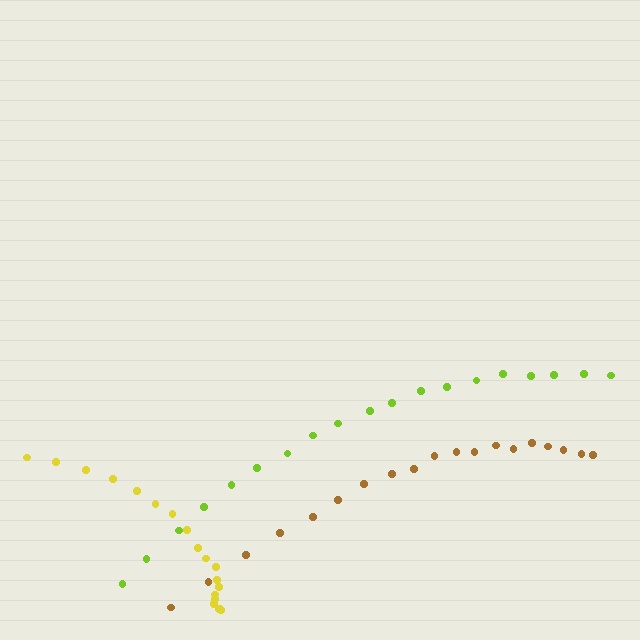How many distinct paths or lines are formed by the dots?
There are 3 distinct paths.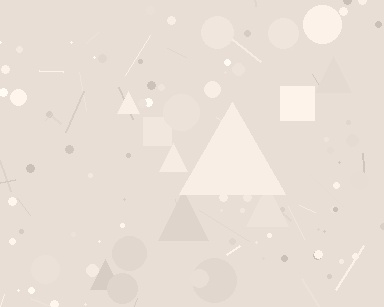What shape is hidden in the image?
A triangle is hidden in the image.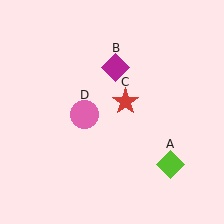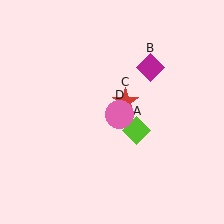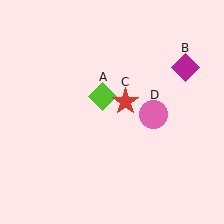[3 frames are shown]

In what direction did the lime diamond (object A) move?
The lime diamond (object A) moved up and to the left.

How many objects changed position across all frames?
3 objects changed position: lime diamond (object A), magenta diamond (object B), pink circle (object D).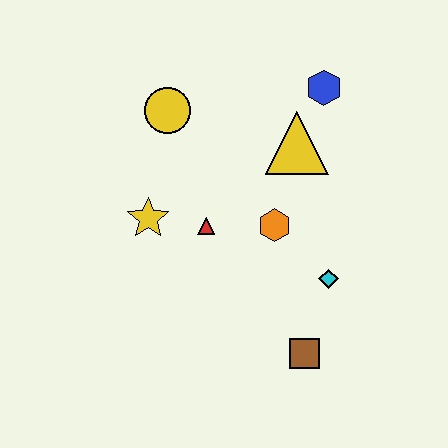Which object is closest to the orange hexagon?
The red triangle is closest to the orange hexagon.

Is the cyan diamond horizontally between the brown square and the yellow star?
No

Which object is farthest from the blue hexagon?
The brown square is farthest from the blue hexagon.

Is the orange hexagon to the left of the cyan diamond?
Yes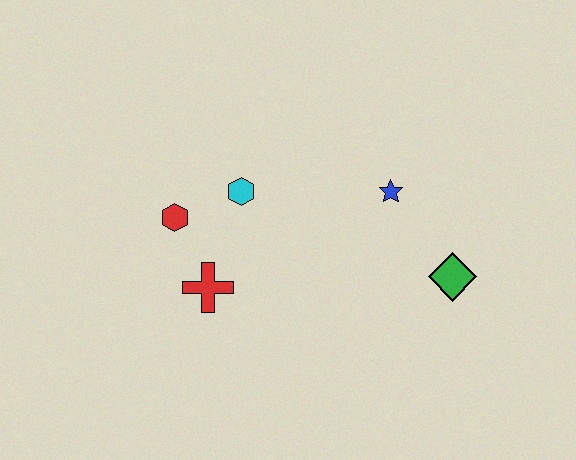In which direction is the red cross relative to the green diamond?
The red cross is to the left of the green diamond.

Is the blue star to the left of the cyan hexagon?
No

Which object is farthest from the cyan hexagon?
The green diamond is farthest from the cyan hexagon.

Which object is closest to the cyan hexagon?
The red hexagon is closest to the cyan hexagon.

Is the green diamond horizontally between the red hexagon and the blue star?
No